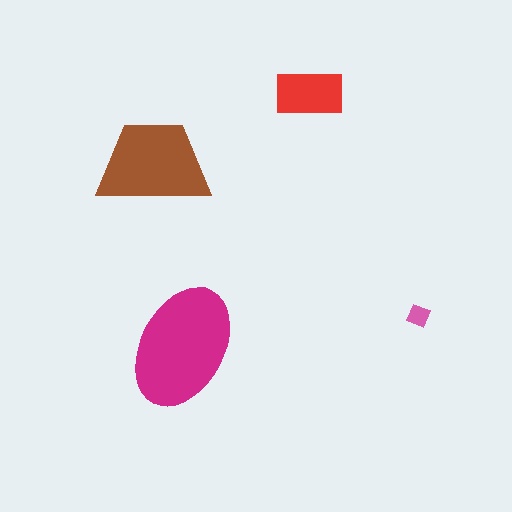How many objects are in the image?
There are 4 objects in the image.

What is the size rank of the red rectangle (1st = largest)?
3rd.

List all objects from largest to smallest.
The magenta ellipse, the brown trapezoid, the red rectangle, the pink diamond.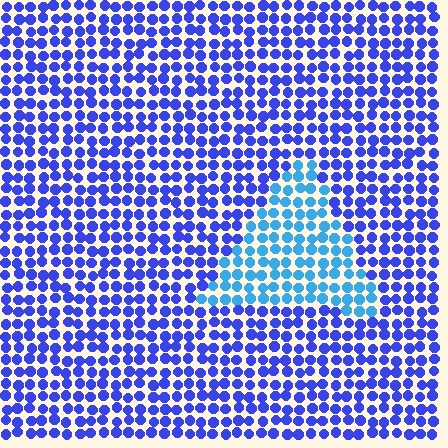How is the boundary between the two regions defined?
The boundary is defined purely by a slight shift in hue (about 36 degrees). Spacing, size, and orientation are identical on both sides.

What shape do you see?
I see a triangle.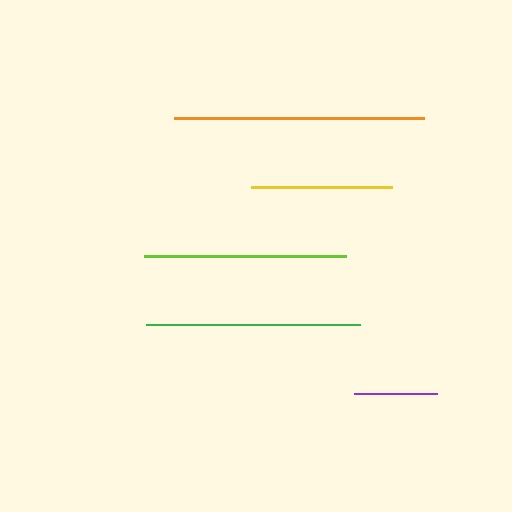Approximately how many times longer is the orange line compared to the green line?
The orange line is approximately 1.2 times the length of the green line.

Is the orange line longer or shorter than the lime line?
The orange line is longer than the lime line.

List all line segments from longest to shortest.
From longest to shortest: orange, green, lime, yellow, purple.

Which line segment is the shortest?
The purple line is the shortest at approximately 82 pixels.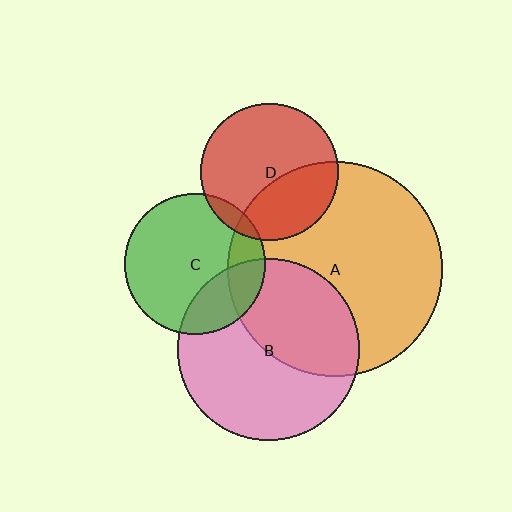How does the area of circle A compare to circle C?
Approximately 2.3 times.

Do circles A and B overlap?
Yes.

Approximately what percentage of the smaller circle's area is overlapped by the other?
Approximately 45%.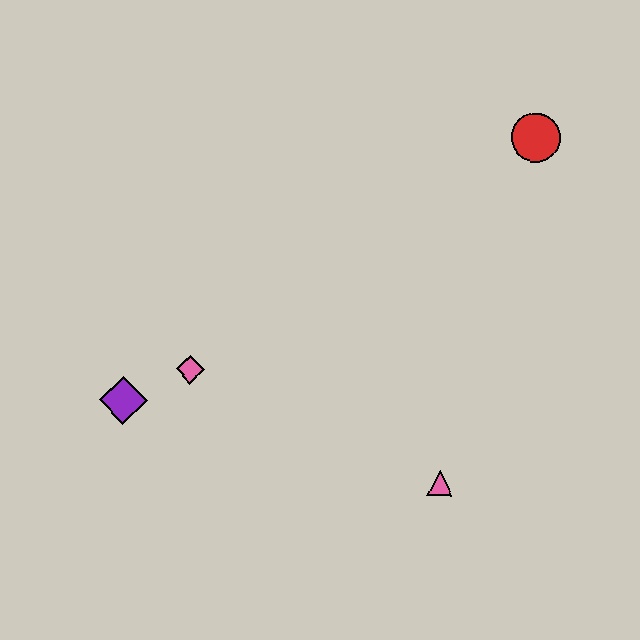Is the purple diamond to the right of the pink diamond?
No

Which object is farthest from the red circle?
The purple diamond is farthest from the red circle.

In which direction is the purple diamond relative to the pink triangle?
The purple diamond is to the left of the pink triangle.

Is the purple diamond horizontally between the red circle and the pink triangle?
No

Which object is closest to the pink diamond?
The purple diamond is closest to the pink diamond.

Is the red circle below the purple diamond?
No